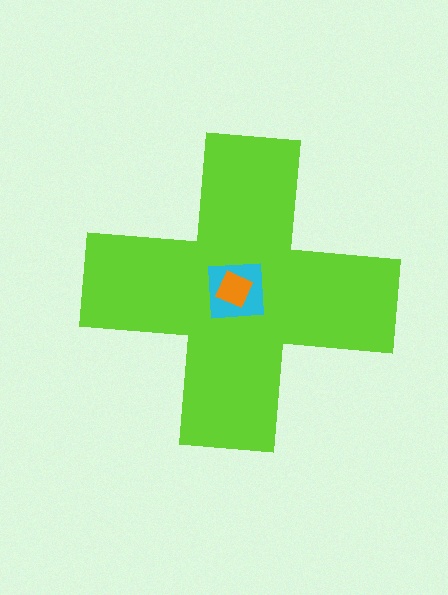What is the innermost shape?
The orange square.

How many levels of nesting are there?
3.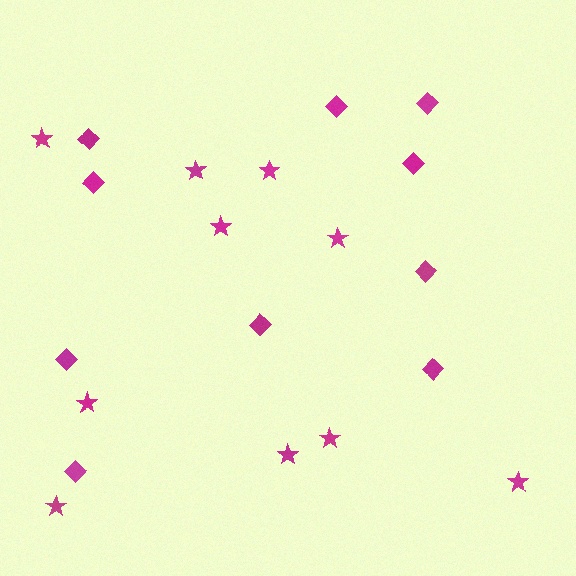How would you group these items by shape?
There are 2 groups: one group of stars (10) and one group of diamonds (10).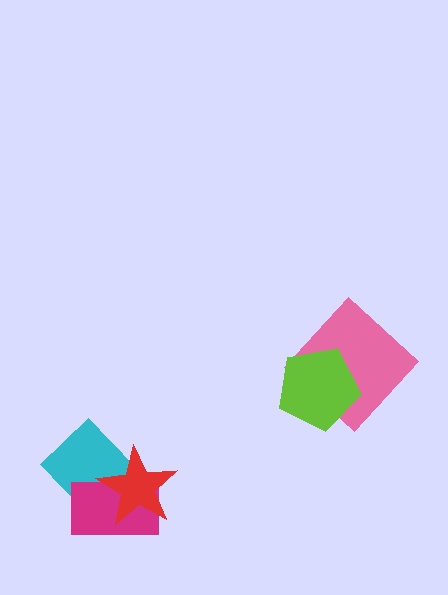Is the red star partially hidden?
No, no other shape covers it.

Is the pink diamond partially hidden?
Yes, it is partially covered by another shape.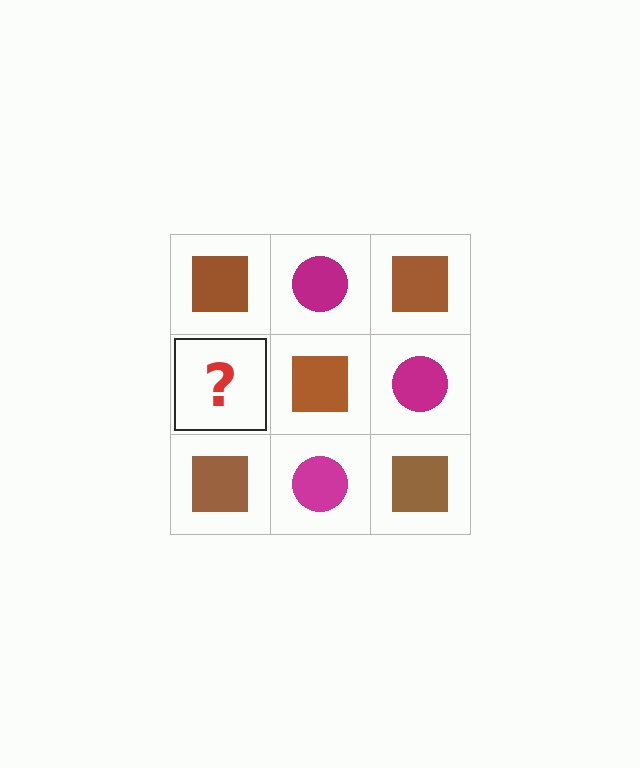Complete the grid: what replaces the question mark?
The question mark should be replaced with a magenta circle.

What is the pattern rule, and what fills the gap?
The rule is that it alternates brown square and magenta circle in a checkerboard pattern. The gap should be filled with a magenta circle.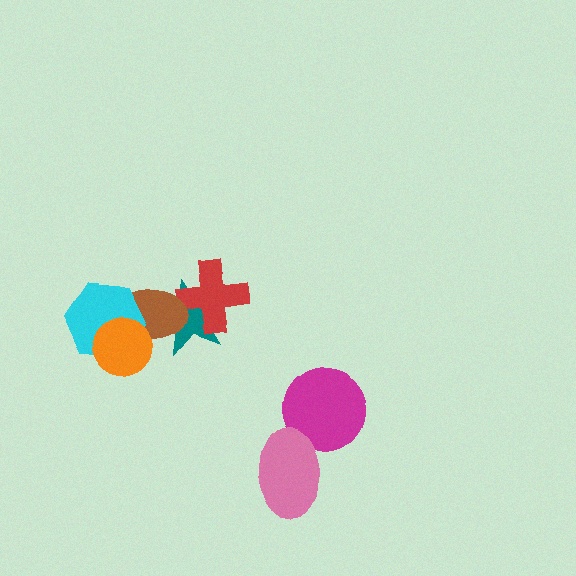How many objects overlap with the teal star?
2 objects overlap with the teal star.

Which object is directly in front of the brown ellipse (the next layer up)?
The cyan hexagon is directly in front of the brown ellipse.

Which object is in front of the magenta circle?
The pink ellipse is in front of the magenta circle.